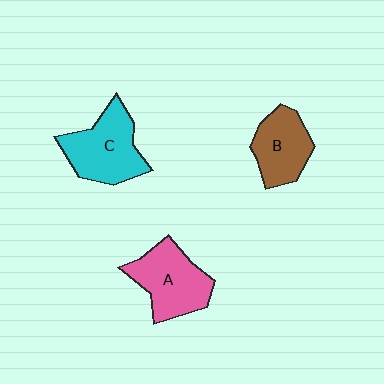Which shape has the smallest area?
Shape B (brown).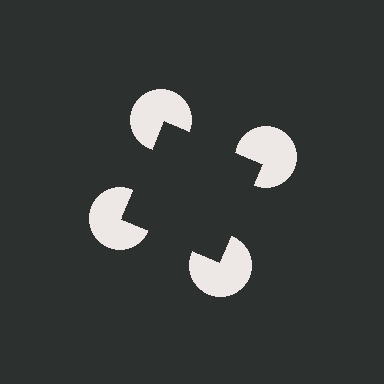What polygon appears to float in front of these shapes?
An illusory square — its edges are inferred from the aligned wedge cuts in the pac-man discs, not physically drawn.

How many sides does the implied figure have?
4 sides.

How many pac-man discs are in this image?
There are 4 — one at each vertex of the illusory square.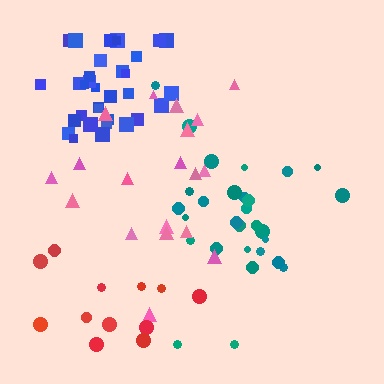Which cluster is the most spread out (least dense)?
Red.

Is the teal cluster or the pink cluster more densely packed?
Teal.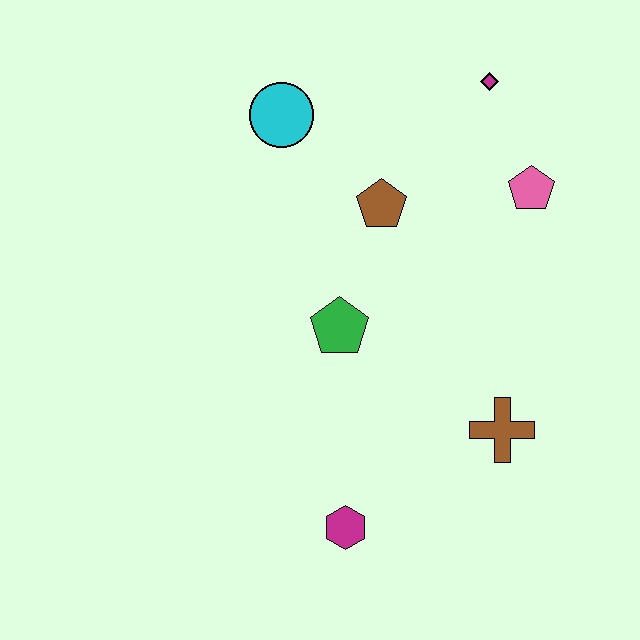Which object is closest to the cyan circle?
The brown pentagon is closest to the cyan circle.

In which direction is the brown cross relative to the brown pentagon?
The brown cross is below the brown pentagon.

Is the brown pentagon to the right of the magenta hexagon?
Yes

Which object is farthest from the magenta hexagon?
The magenta diamond is farthest from the magenta hexagon.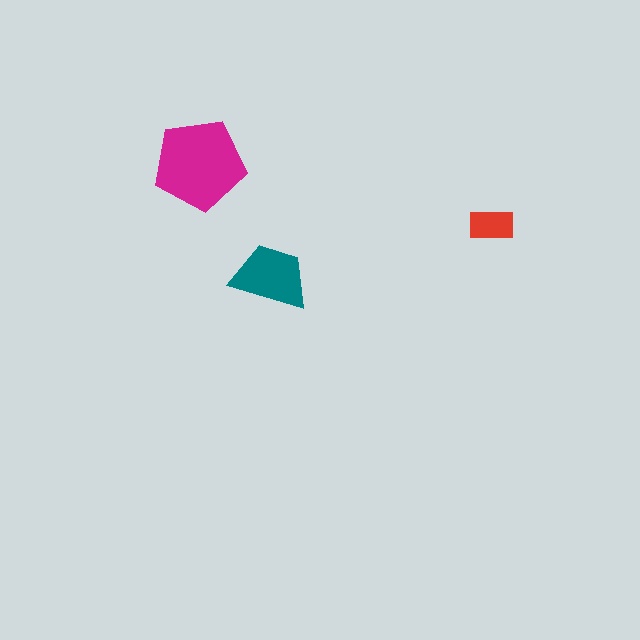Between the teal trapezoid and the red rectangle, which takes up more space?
The teal trapezoid.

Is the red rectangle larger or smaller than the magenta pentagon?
Smaller.